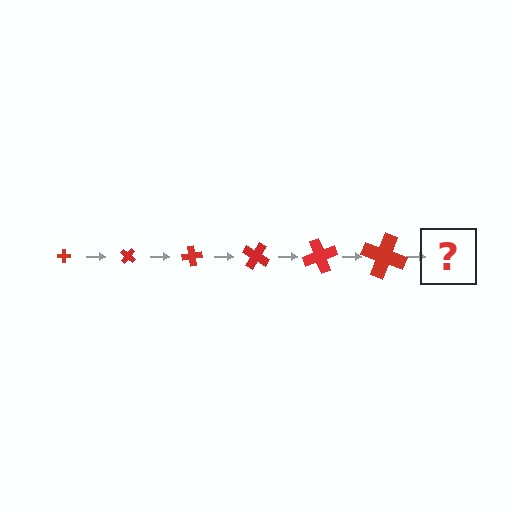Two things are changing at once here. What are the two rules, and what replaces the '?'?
The two rules are that the cross grows larger each step and it rotates 40 degrees each step. The '?' should be a cross, larger than the previous one and rotated 240 degrees from the start.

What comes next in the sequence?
The next element should be a cross, larger than the previous one and rotated 240 degrees from the start.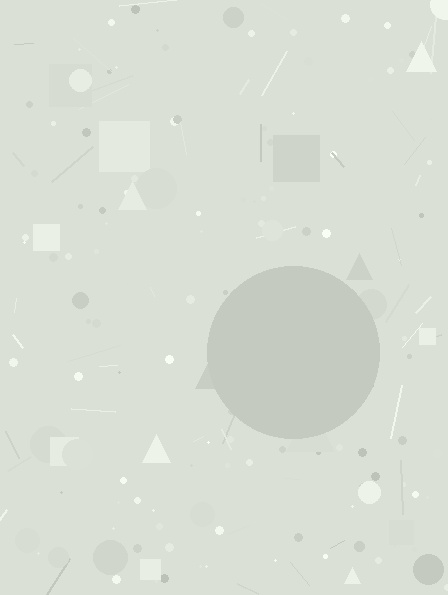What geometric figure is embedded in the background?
A circle is embedded in the background.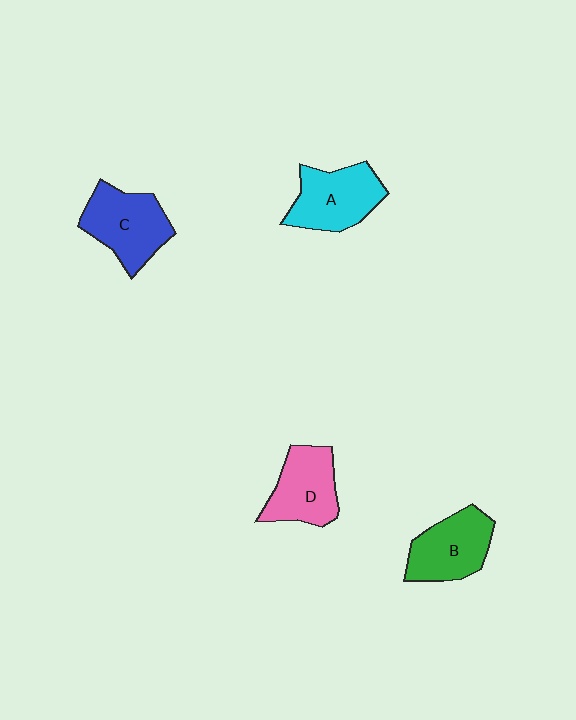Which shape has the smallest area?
Shape D (pink).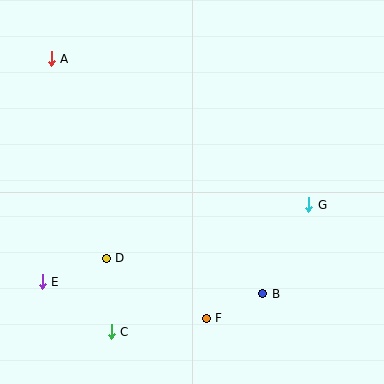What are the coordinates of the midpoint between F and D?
The midpoint between F and D is at (156, 288).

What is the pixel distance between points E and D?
The distance between E and D is 68 pixels.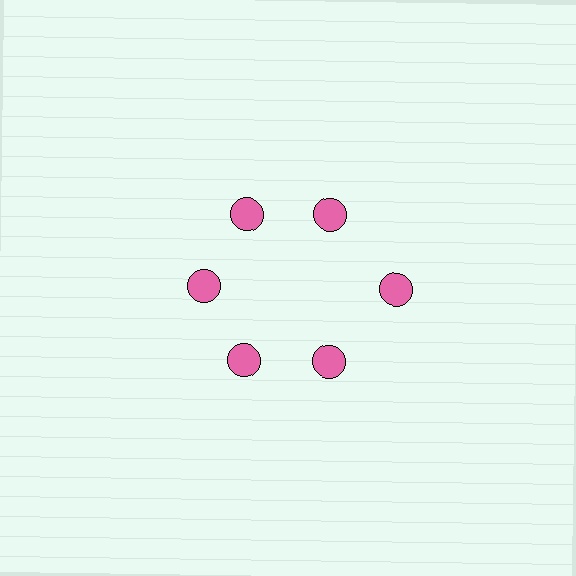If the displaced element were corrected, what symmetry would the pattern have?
It would have 6-fold rotational symmetry — the pattern would map onto itself every 60 degrees.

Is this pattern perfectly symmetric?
No. The 6 pink circles are arranged in a ring, but one element near the 3 o'clock position is pushed outward from the center, breaking the 6-fold rotational symmetry.